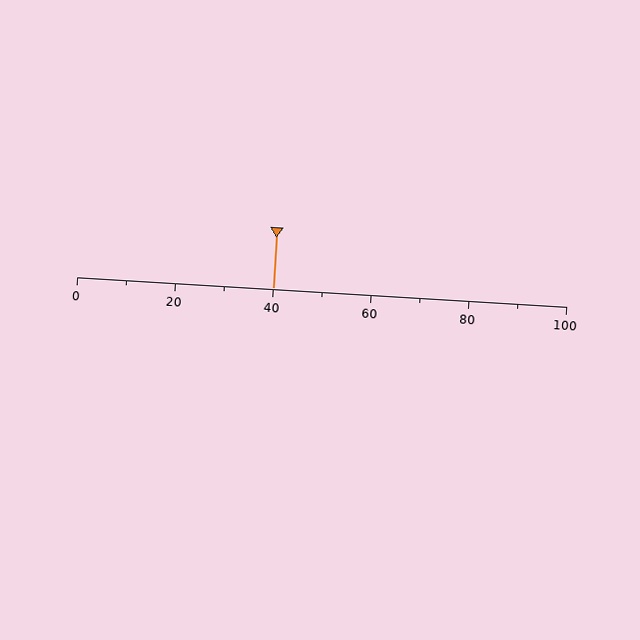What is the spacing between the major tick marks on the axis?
The major ticks are spaced 20 apart.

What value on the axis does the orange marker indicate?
The marker indicates approximately 40.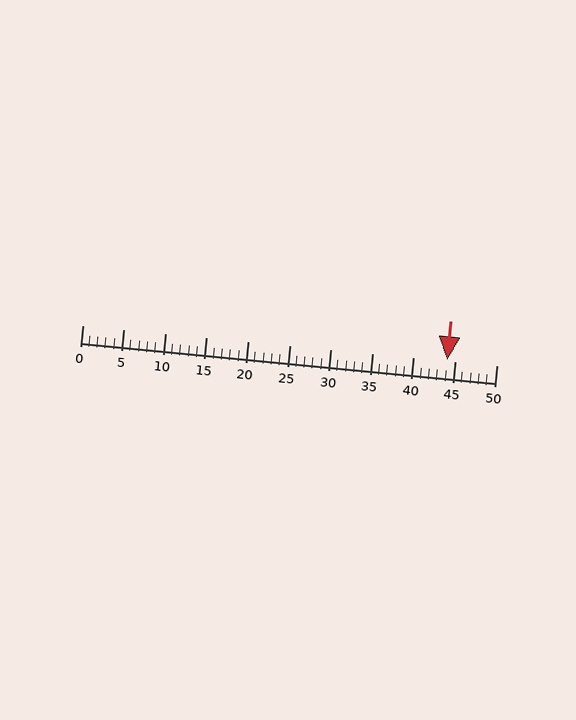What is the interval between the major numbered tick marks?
The major tick marks are spaced 5 units apart.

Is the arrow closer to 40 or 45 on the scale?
The arrow is closer to 45.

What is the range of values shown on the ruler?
The ruler shows values from 0 to 50.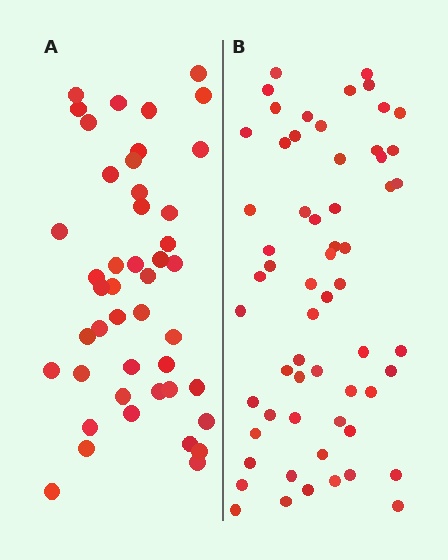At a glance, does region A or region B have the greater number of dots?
Region B (the right region) has more dots.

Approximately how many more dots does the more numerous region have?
Region B has approximately 15 more dots than region A.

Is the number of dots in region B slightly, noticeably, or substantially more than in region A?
Region B has noticeably more, but not dramatically so. The ratio is roughly 1.3 to 1.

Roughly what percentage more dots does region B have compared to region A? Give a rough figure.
About 35% more.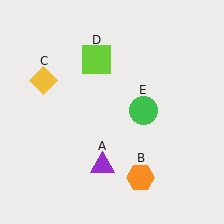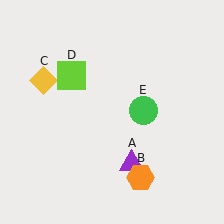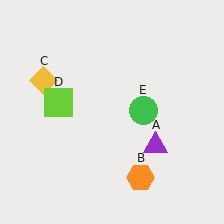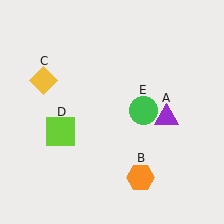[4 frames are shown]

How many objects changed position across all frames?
2 objects changed position: purple triangle (object A), lime square (object D).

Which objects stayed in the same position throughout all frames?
Orange hexagon (object B) and yellow diamond (object C) and green circle (object E) remained stationary.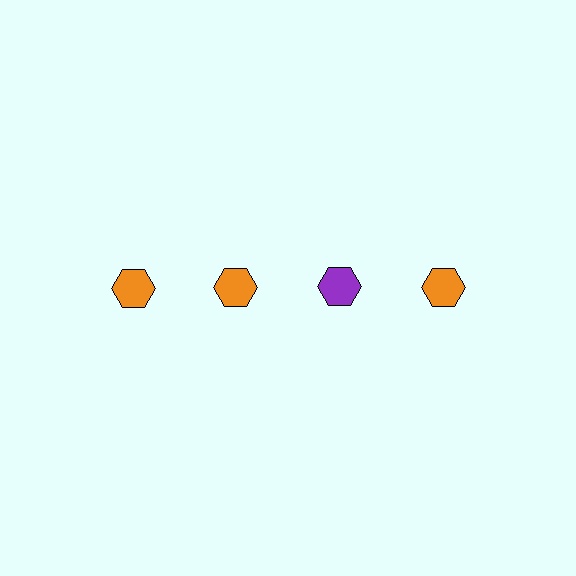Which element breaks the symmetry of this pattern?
The purple hexagon in the top row, center column breaks the symmetry. All other shapes are orange hexagons.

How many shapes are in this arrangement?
There are 4 shapes arranged in a grid pattern.